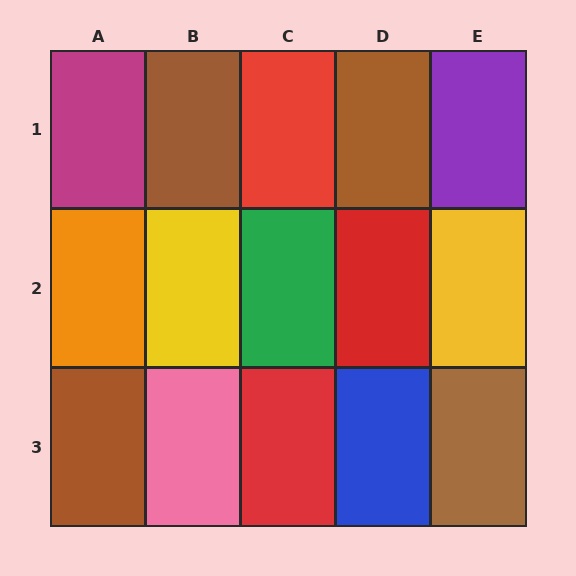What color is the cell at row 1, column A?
Magenta.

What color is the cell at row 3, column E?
Brown.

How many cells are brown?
4 cells are brown.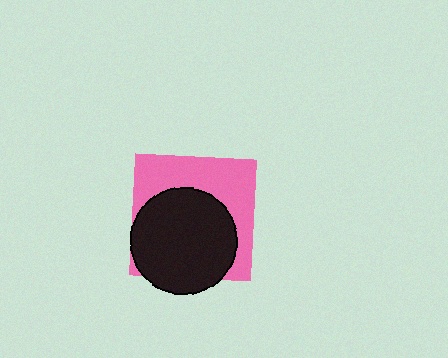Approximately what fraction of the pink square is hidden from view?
Roughly 55% of the pink square is hidden behind the black circle.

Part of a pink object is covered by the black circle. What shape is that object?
It is a square.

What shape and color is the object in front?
The object in front is a black circle.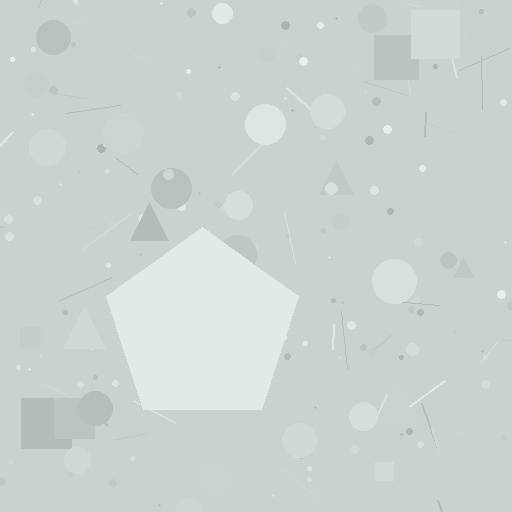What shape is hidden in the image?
A pentagon is hidden in the image.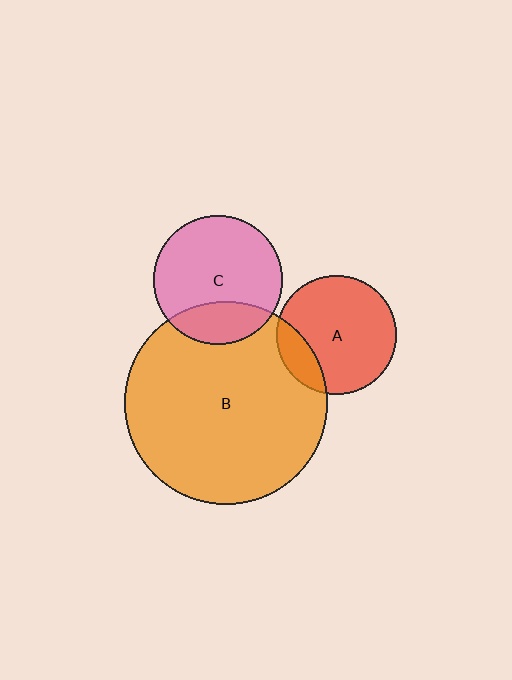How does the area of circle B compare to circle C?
Approximately 2.5 times.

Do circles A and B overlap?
Yes.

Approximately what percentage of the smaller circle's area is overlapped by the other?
Approximately 15%.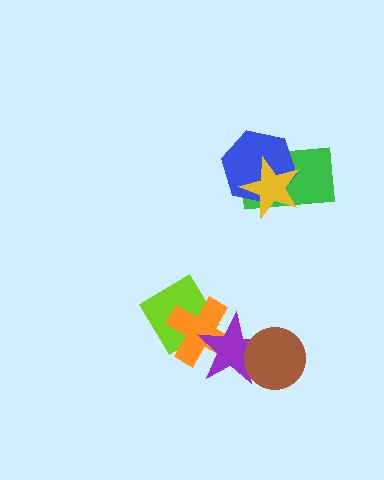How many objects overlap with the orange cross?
2 objects overlap with the orange cross.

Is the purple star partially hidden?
Yes, it is partially covered by another shape.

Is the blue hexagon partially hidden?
Yes, it is partially covered by another shape.